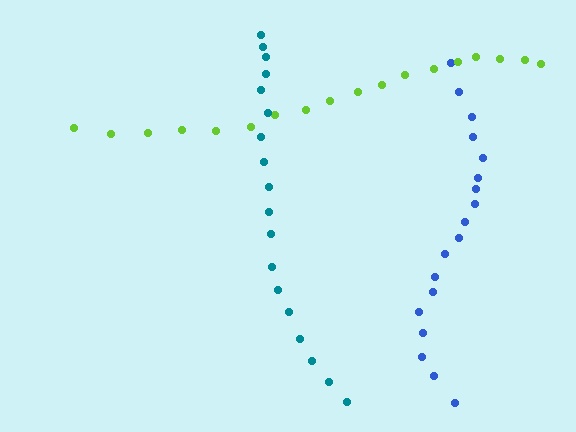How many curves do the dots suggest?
There are 3 distinct paths.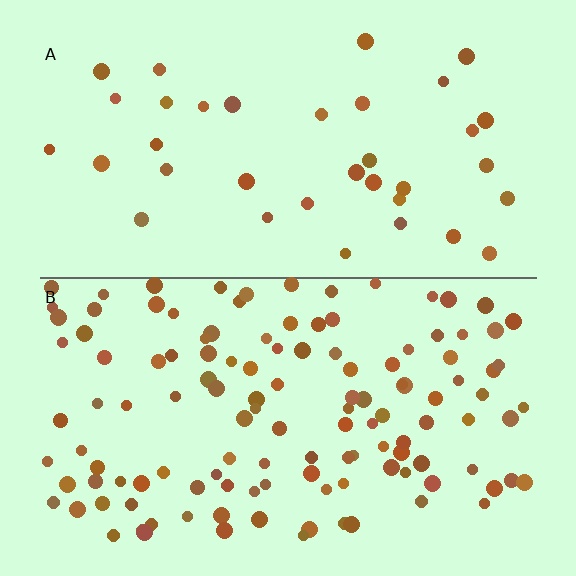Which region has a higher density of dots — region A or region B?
B (the bottom).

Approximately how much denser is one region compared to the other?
Approximately 3.4× — region B over region A.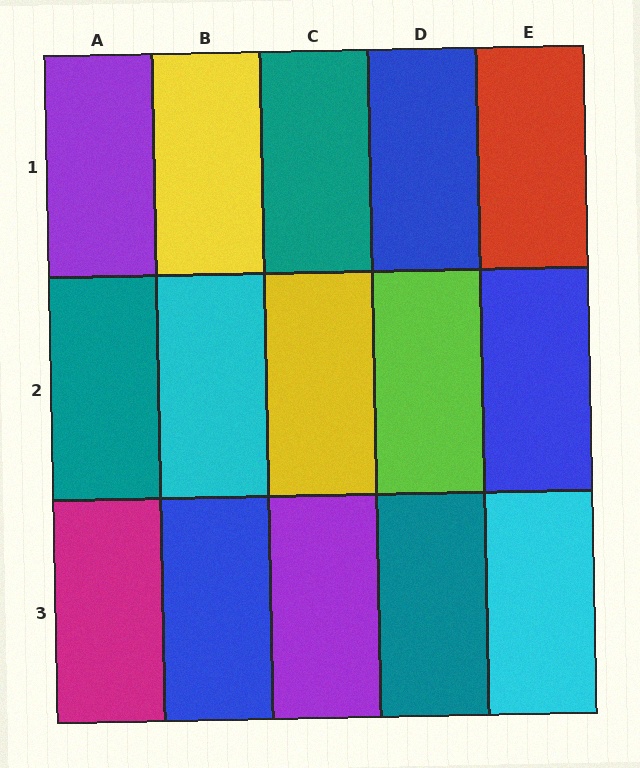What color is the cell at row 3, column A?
Magenta.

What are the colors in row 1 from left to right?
Purple, yellow, teal, blue, red.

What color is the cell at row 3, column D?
Teal.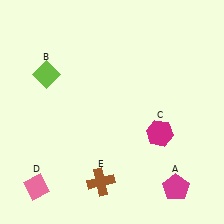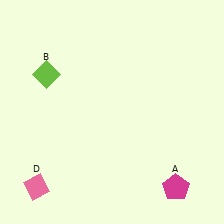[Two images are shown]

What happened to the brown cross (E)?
The brown cross (E) was removed in Image 2. It was in the bottom-left area of Image 1.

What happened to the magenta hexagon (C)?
The magenta hexagon (C) was removed in Image 2. It was in the bottom-right area of Image 1.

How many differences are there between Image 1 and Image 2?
There are 2 differences between the two images.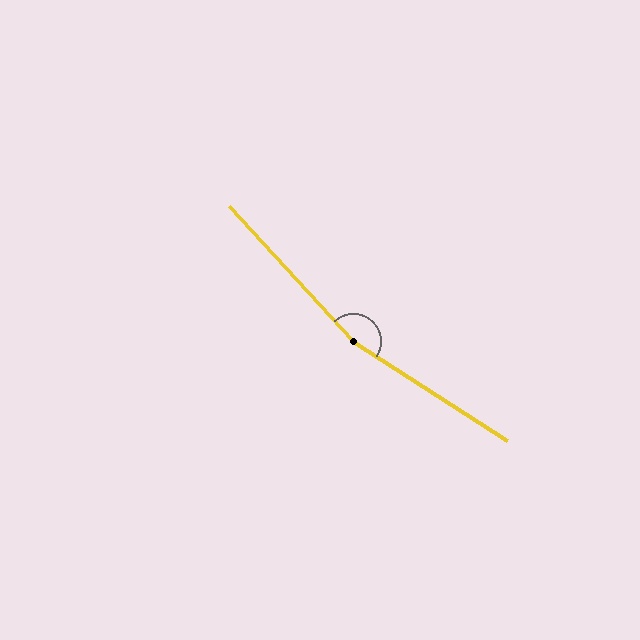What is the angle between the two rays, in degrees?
Approximately 165 degrees.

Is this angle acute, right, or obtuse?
It is obtuse.